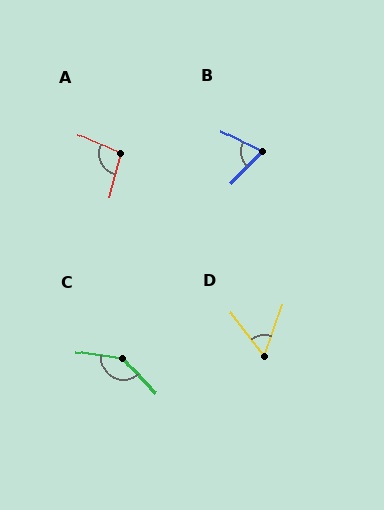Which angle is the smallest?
D, at approximately 57 degrees.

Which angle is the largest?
C, at approximately 142 degrees.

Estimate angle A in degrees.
Approximately 100 degrees.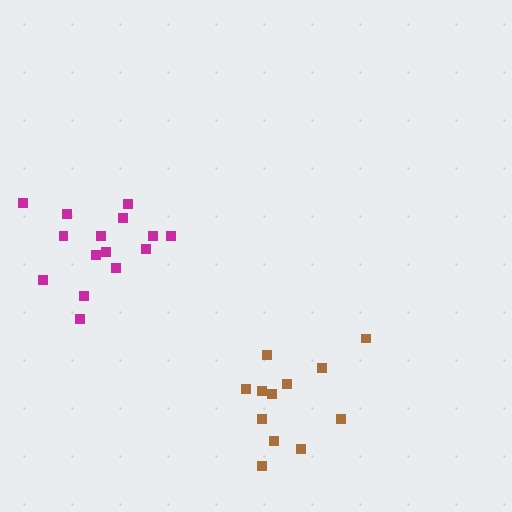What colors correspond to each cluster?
The clusters are colored: magenta, brown.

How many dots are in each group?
Group 1: 15 dots, Group 2: 12 dots (27 total).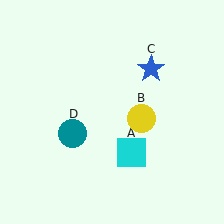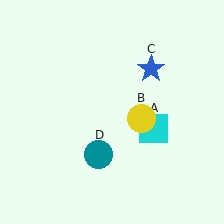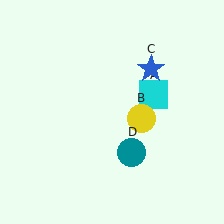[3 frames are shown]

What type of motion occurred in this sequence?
The cyan square (object A), teal circle (object D) rotated counterclockwise around the center of the scene.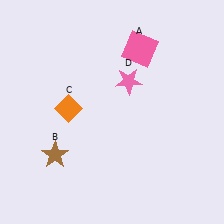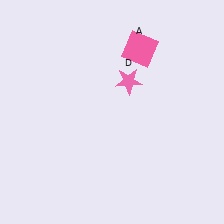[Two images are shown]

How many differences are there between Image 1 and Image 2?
There are 2 differences between the two images.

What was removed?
The orange diamond (C), the brown star (B) were removed in Image 2.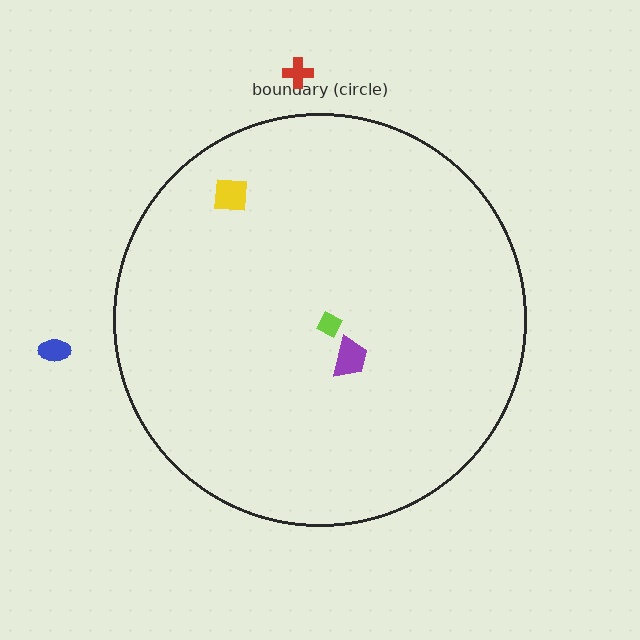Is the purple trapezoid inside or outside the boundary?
Inside.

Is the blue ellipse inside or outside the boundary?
Outside.